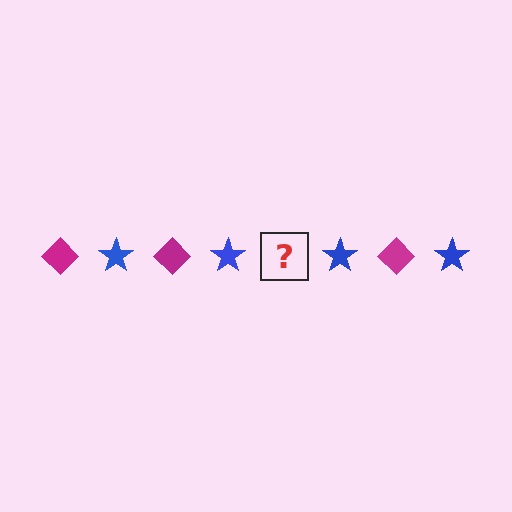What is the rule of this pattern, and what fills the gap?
The rule is that the pattern alternates between magenta diamond and blue star. The gap should be filled with a magenta diamond.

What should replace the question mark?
The question mark should be replaced with a magenta diamond.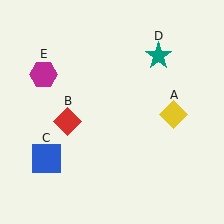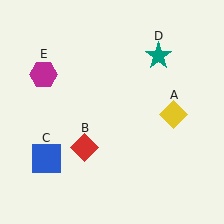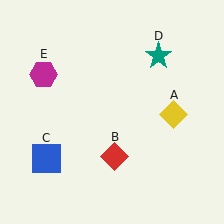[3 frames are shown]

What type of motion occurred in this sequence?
The red diamond (object B) rotated counterclockwise around the center of the scene.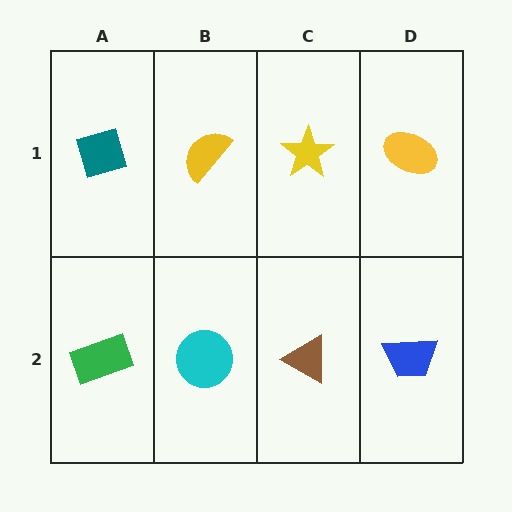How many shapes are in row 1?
4 shapes.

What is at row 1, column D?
A yellow ellipse.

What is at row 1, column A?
A teal diamond.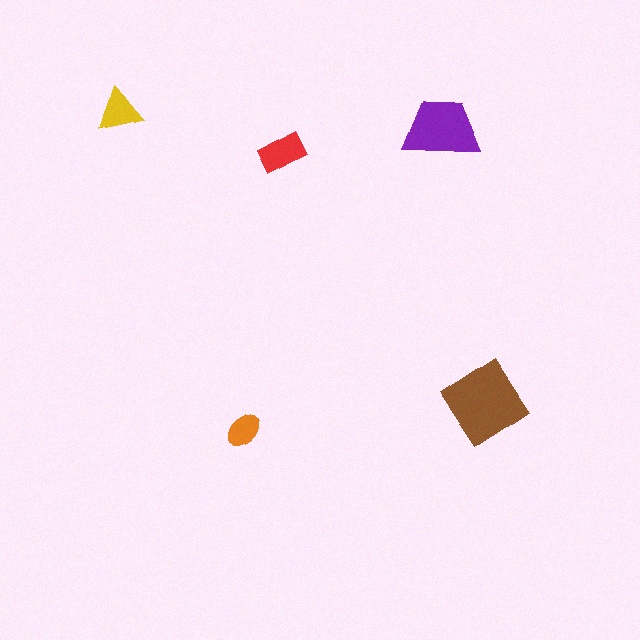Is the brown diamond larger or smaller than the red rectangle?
Larger.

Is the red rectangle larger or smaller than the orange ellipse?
Larger.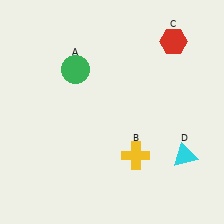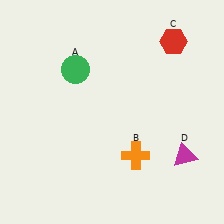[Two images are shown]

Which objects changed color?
B changed from yellow to orange. D changed from cyan to magenta.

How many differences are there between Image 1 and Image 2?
There are 2 differences between the two images.